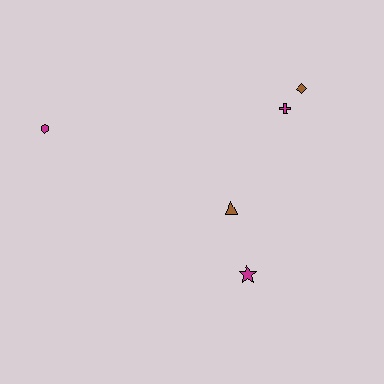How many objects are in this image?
There are 5 objects.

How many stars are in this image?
There is 1 star.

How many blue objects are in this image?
There are no blue objects.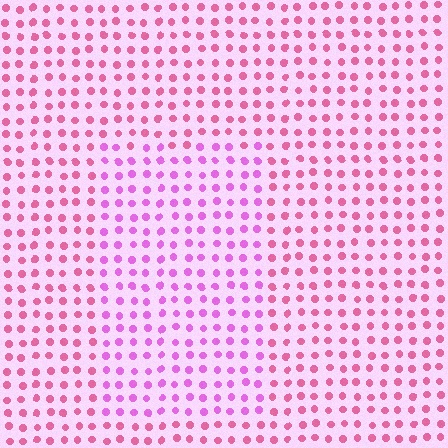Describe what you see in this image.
The image is filled with small pink elements in a uniform arrangement. A rectangle-shaped region is visible where the elements are tinted to a slightly different hue, forming a subtle color boundary.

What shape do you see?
I see a rectangle.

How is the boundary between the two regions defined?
The boundary is defined purely by a slight shift in hue (about 31 degrees). Spacing, size, and orientation are identical on both sides.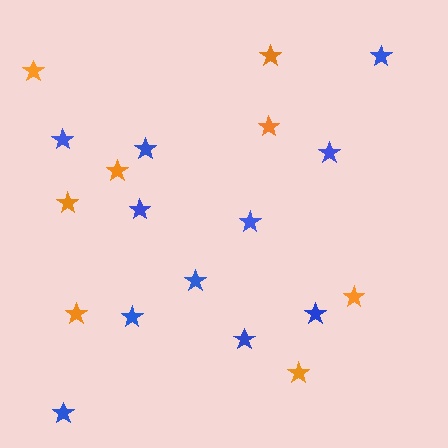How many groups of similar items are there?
There are 2 groups: one group of blue stars (11) and one group of orange stars (8).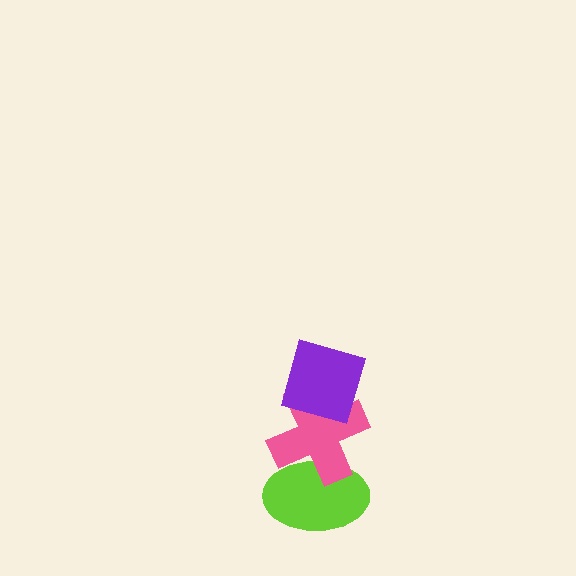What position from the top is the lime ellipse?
The lime ellipse is 3rd from the top.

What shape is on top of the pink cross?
The purple diamond is on top of the pink cross.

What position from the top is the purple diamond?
The purple diamond is 1st from the top.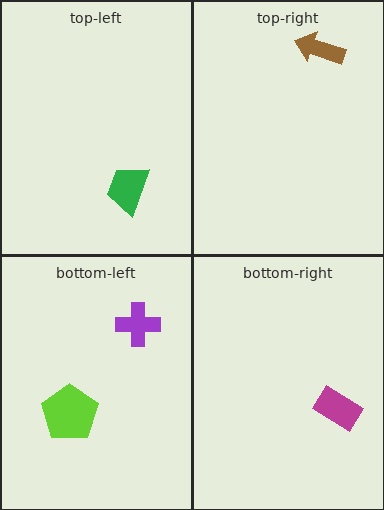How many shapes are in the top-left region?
1.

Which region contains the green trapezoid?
The top-left region.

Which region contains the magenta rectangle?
The bottom-right region.